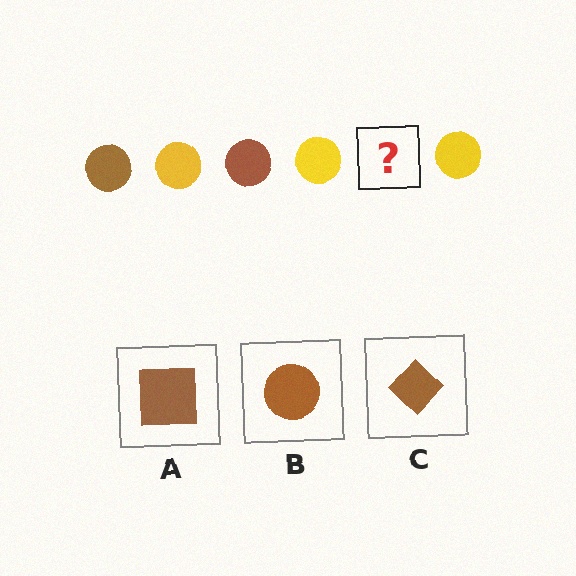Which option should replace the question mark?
Option B.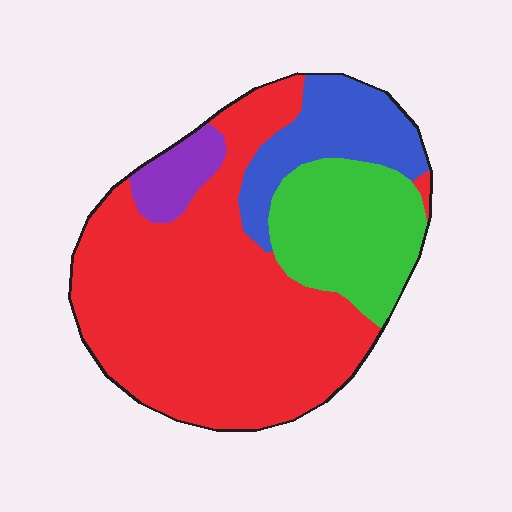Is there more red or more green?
Red.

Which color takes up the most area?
Red, at roughly 60%.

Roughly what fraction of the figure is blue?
Blue covers roughly 15% of the figure.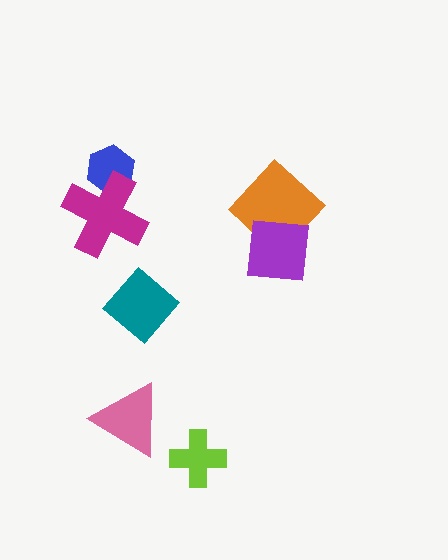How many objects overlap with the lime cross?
0 objects overlap with the lime cross.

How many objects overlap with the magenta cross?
1 object overlaps with the magenta cross.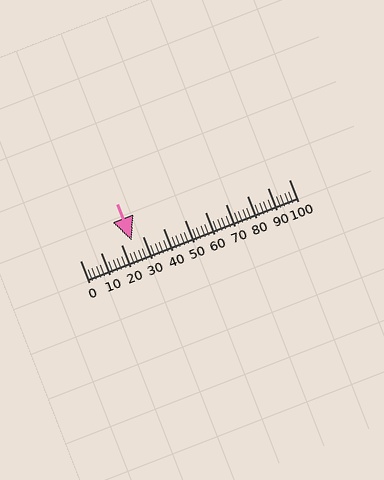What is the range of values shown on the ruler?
The ruler shows values from 0 to 100.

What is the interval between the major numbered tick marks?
The major tick marks are spaced 10 units apart.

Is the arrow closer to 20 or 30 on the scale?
The arrow is closer to 20.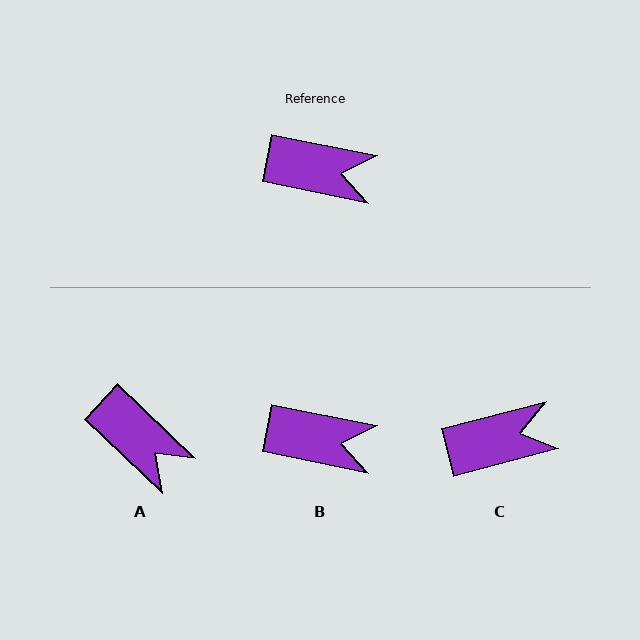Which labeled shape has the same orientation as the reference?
B.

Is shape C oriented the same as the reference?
No, it is off by about 26 degrees.